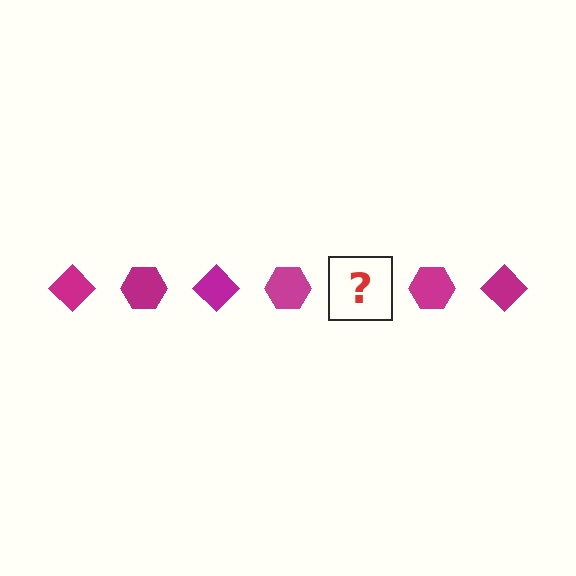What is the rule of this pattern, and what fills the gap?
The rule is that the pattern cycles through diamond, hexagon shapes in magenta. The gap should be filled with a magenta diamond.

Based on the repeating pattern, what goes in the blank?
The blank should be a magenta diamond.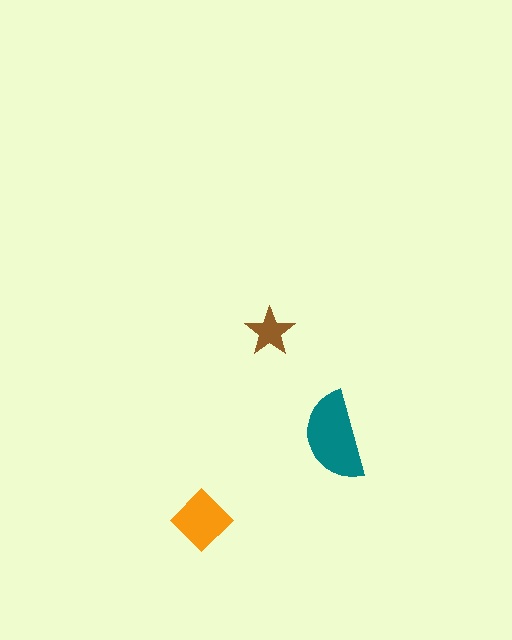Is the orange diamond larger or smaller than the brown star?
Larger.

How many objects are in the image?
There are 3 objects in the image.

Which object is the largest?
The teal semicircle.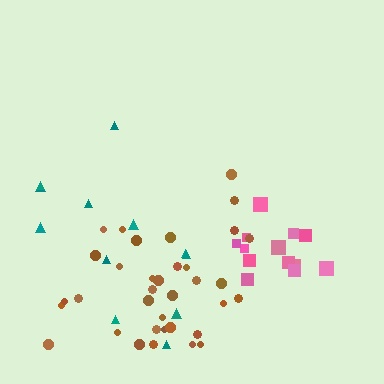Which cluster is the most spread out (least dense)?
Teal.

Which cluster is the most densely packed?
Brown.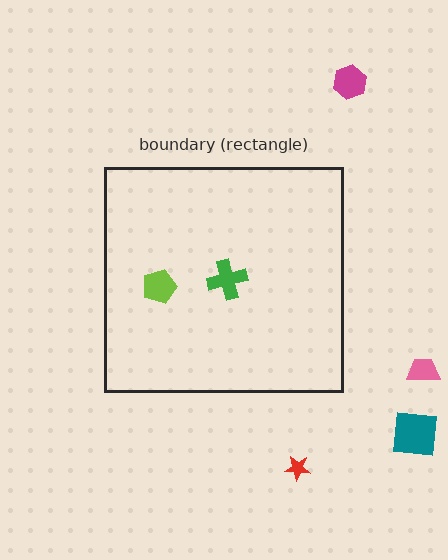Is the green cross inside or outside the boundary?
Inside.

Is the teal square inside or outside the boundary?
Outside.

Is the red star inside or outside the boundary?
Outside.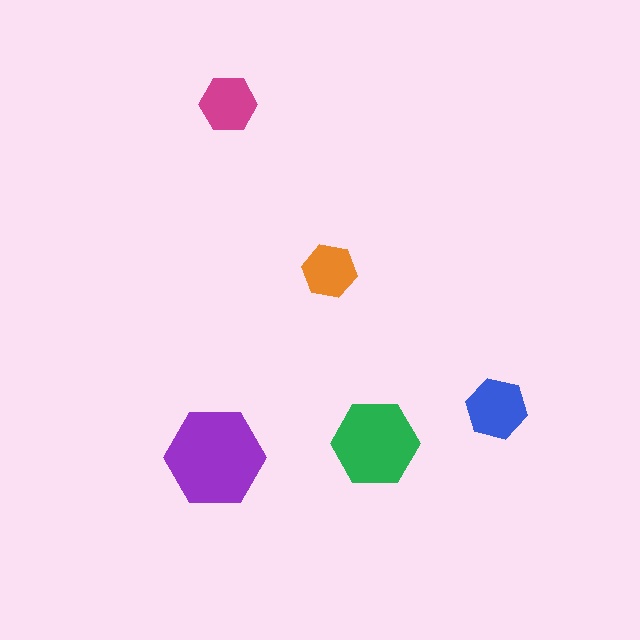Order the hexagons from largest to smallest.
the purple one, the green one, the blue one, the magenta one, the orange one.